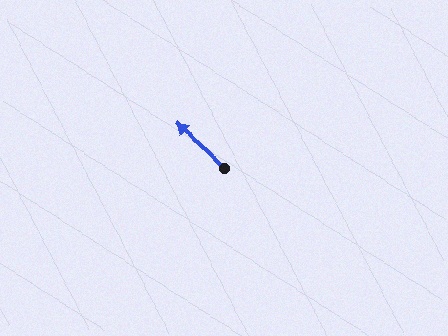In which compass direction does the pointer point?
Northwest.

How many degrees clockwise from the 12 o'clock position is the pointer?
Approximately 311 degrees.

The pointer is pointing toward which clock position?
Roughly 10 o'clock.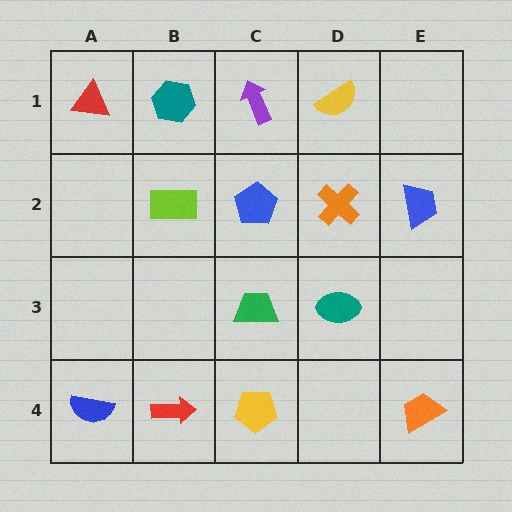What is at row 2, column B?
A lime rectangle.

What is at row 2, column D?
An orange cross.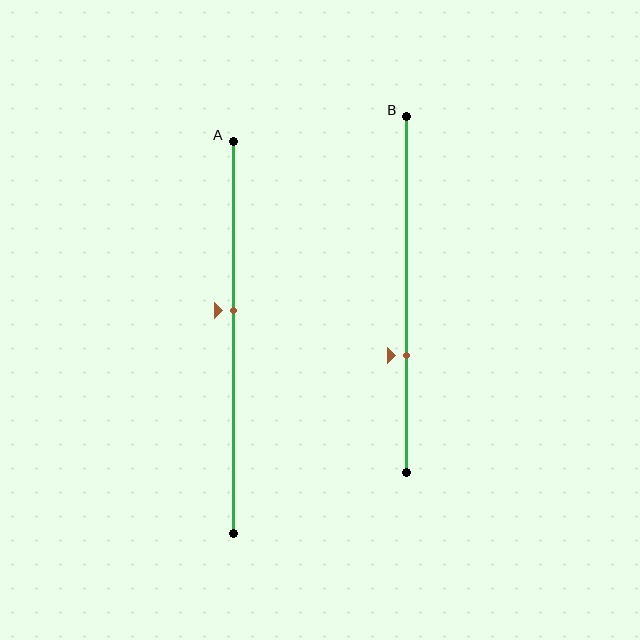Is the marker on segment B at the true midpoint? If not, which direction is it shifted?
No, the marker on segment B is shifted downward by about 17% of the segment length.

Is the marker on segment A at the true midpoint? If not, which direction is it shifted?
No, the marker on segment A is shifted upward by about 7% of the segment length.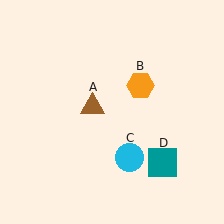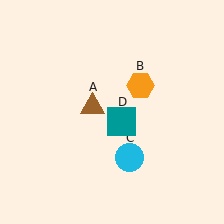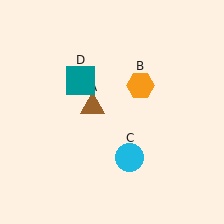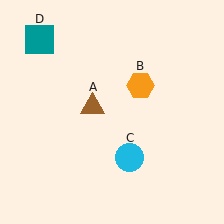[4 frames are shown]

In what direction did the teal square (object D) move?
The teal square (object D) moved up and to the left.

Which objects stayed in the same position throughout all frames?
Brown triangle (object A) and orange hexagon (object B) and cyan circle (object C) remained stationary.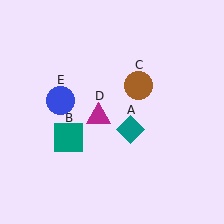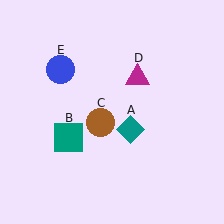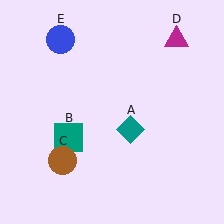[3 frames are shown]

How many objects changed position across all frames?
3 objects changed position: brown circle (object C), magenta triangle (object D), blue circle (object E).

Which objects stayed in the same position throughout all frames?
Teal diamond (object A) and teal square (object B) remained stationary.